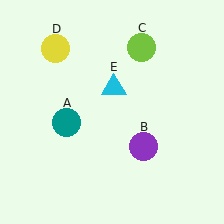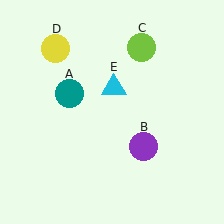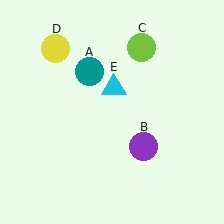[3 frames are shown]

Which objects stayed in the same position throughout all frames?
Purple circle (object B) and lime circle (object C) and yellow circle (object D) and cyan triangle (object E) remained stationary.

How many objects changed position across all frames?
1 object changed position: teal circle (object A).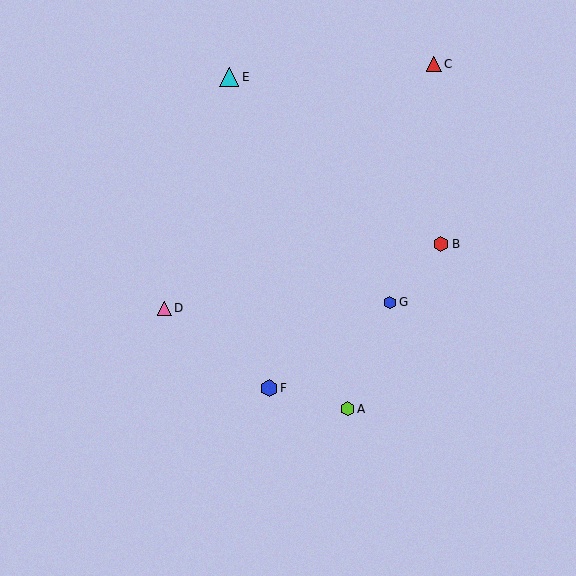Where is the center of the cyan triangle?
The center of the cyan triangle is at (229, 77).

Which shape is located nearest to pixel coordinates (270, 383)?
The blue hexagon (labeled F) at (269, 388) is nearest to that location.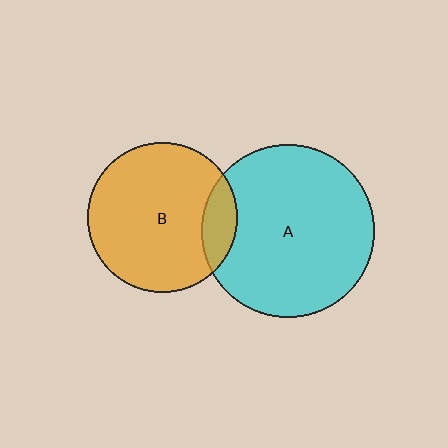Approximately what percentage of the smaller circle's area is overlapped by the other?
Approximately 15%.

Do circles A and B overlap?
Yes.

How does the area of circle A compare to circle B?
Approximately 1.3 times.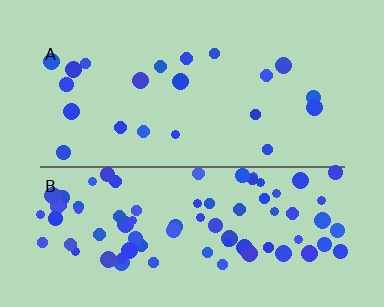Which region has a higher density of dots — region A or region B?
B (the bottom).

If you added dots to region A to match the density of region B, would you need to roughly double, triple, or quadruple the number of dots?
Approximately quadruple.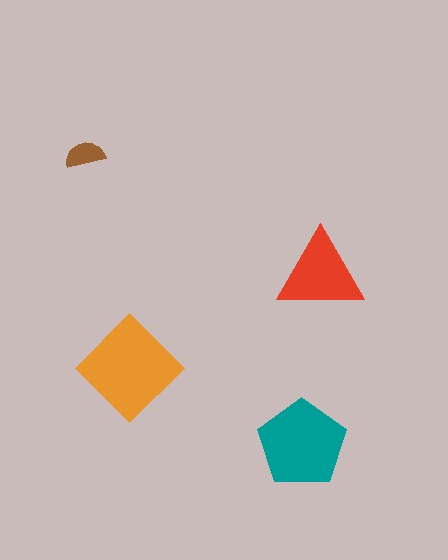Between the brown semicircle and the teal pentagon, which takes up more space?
The teal pentagon.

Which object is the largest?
The orange diamond.